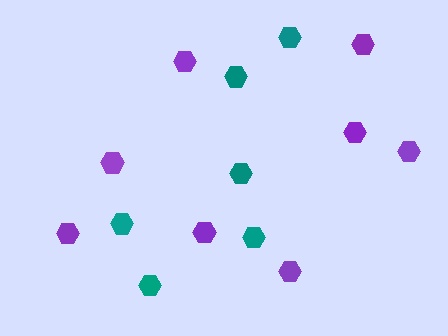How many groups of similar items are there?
There are 2 groups: one group of teal hexagons (6) and one group of purple hexagons (8).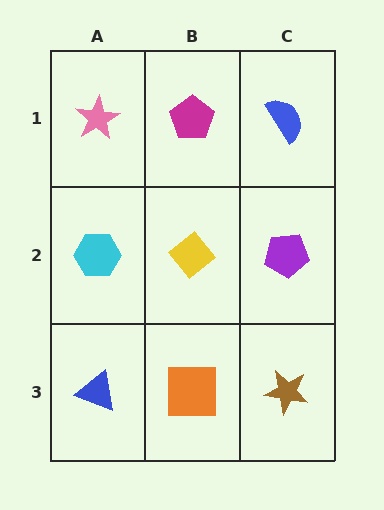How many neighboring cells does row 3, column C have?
2.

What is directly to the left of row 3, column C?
An orange square.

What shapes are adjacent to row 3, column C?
A purple pentagon (row 2, column C), an orange square (row 3, column B).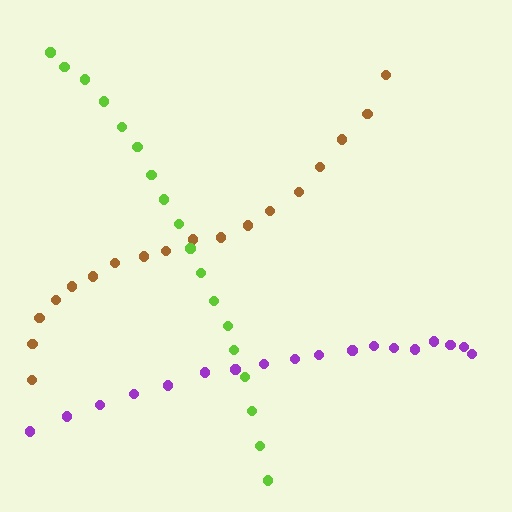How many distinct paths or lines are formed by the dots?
There are 3 distinct paths.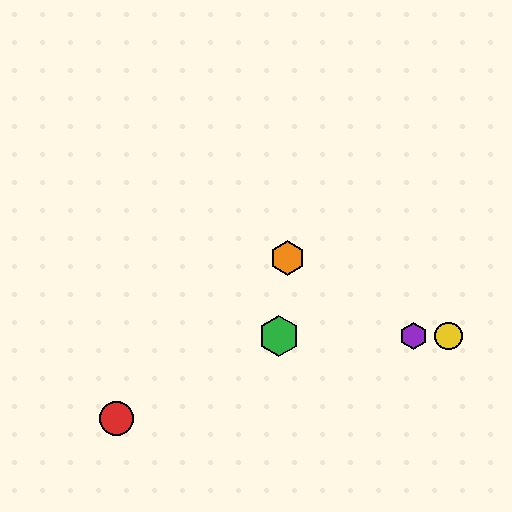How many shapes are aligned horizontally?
4 shapes (the blue hexagon, the green hexagon, the yellow circle, the purple hexagon) are aligned horizontally.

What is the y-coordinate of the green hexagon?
The green hexagon is at y≈336.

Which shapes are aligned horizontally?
The blue hexagon, the green hexagon, the yellow circle, the purple hexagon are aligned horizontally.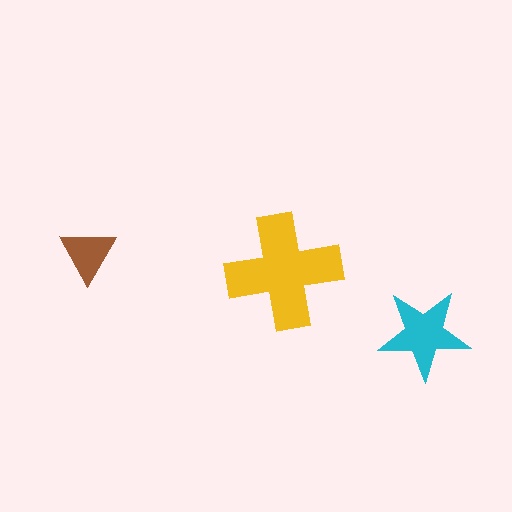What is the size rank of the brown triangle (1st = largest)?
3rd.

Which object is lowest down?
The cyan star is bottommost.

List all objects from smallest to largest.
The brown triangle, the cyan star, the yellow cross.